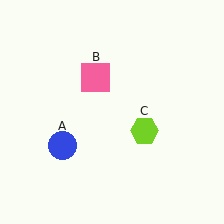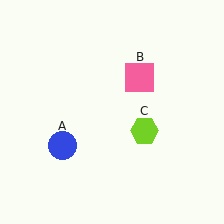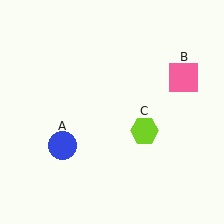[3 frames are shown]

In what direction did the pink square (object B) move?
The pink square (object B) moved right.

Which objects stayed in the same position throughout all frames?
Blue circle (object A) and lime hexagon (object C) remained stationary.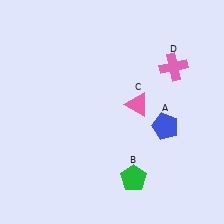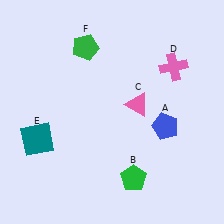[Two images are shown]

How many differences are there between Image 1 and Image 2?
There are 2 differences between the two images.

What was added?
A teal square (E), a green pentagon (F) were added in Image 2.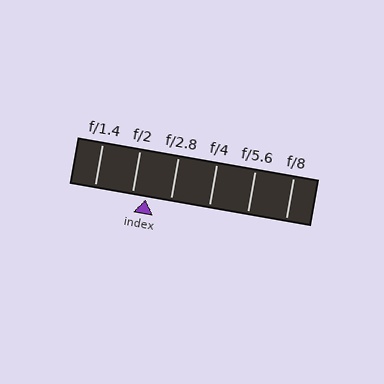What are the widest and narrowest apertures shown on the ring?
The widest aperture shown is f/1.4 and the narrowest is f/8.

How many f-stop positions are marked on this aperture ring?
There are 6 f-stop positions marked.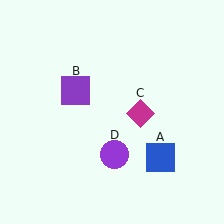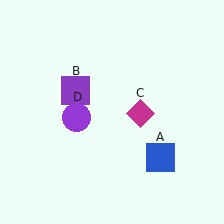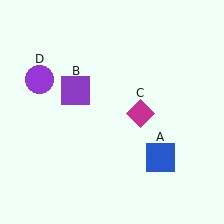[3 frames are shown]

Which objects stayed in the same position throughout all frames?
Blue square (object A) and purple square (object B) and magenta diamond (object C) remained stationary.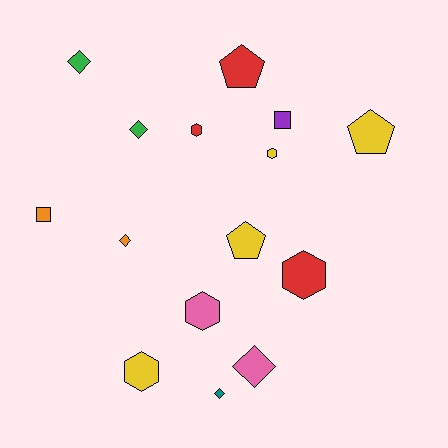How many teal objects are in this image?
There is 1 teal object.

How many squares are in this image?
There are 2 squares.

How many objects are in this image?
There are 15 objects.